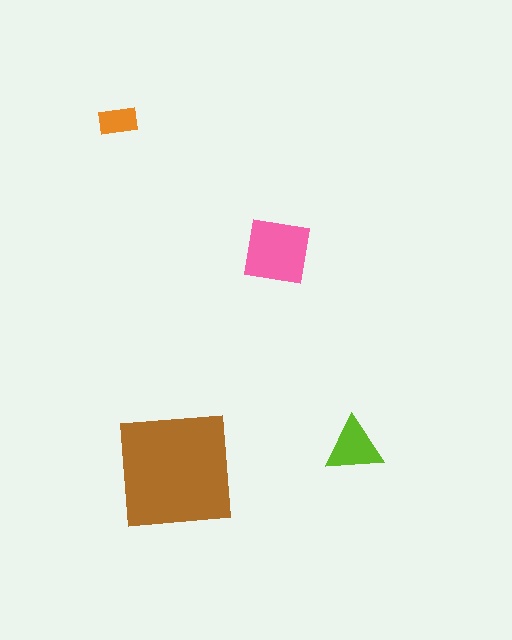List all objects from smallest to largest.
The orange rectangle, the lime triangle, the pink square, the brown square.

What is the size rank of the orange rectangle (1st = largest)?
4th.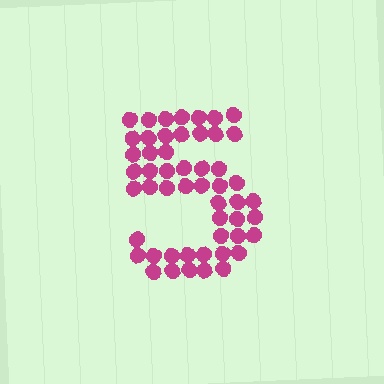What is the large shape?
The large shape is the digit 5.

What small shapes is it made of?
It is made of small circles.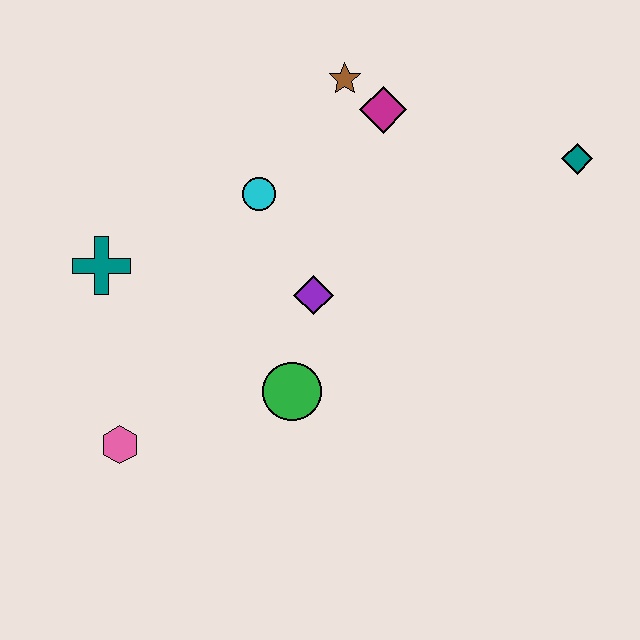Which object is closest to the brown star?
The magenta diamond is closest to the brown star.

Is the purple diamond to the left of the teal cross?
No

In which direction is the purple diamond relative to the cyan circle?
The purple diamond is below the cyan circle.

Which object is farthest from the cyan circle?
The teal diamond is farthest from the cyan circle.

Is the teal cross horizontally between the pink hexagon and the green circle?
No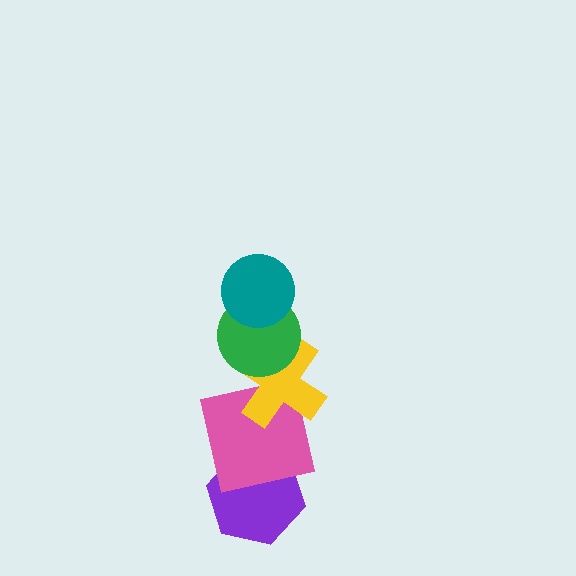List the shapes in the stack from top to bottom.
From top to bottom: the teal circle, the green circle, the yellow cross, the pink square, the purple hexagon.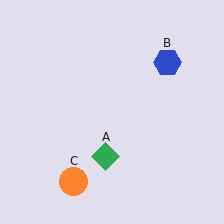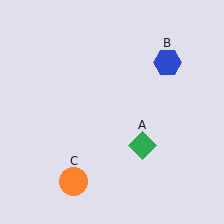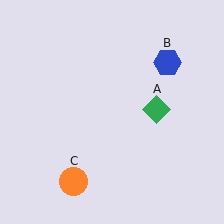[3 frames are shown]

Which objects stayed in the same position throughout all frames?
Blue hexagon (object B) and orange circle (object C) remained stationary.